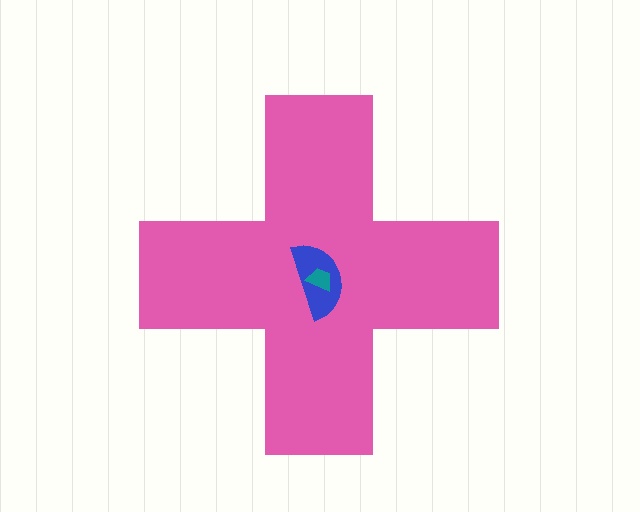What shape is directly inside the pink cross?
The blue semicircle.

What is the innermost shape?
The teal trapezoid.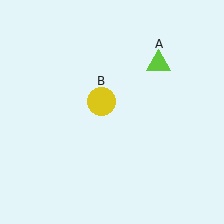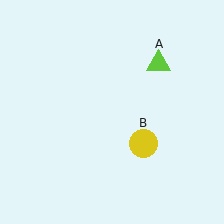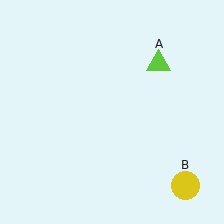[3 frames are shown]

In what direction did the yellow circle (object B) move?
The yellow circle (object B) moved down and to the right.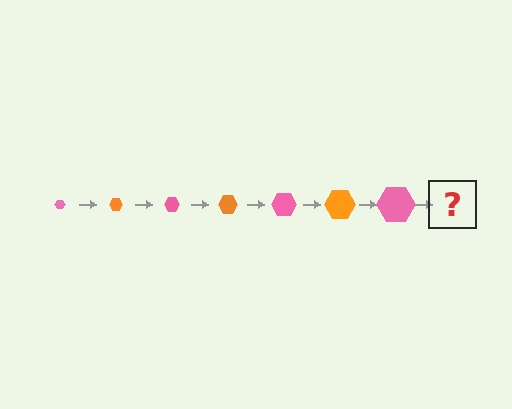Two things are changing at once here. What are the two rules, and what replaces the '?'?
The two rules are that the hexagon grows larger each step and the color cycles through pink and orange. The '?' should be an orange hexagon, larger than the previous one.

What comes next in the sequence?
The next element should be an orange hexagon, larger than the previous one.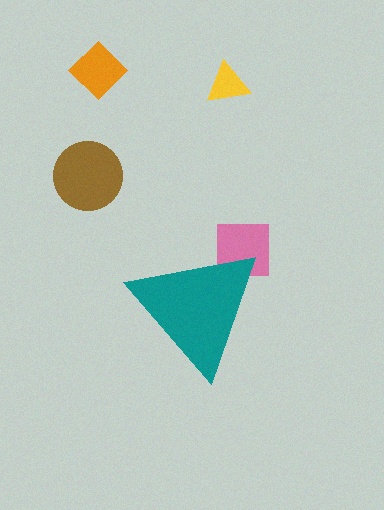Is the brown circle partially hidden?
No, the brown circle is fully visible.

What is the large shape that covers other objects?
A teal triangle.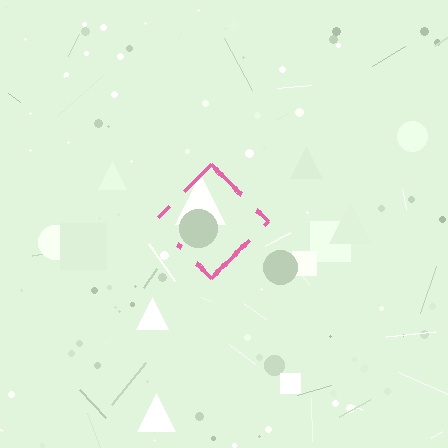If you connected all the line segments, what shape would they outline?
They would outline a diamond.